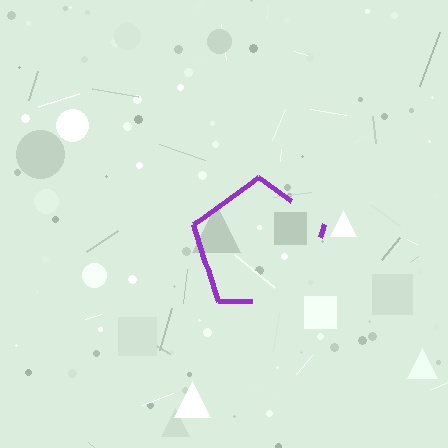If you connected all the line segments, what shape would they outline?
They would outline a pentagon.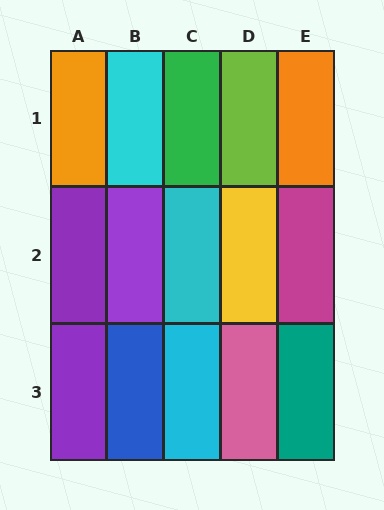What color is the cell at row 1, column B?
Cyan.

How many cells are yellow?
1 cell is yellow.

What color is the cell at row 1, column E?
Orange.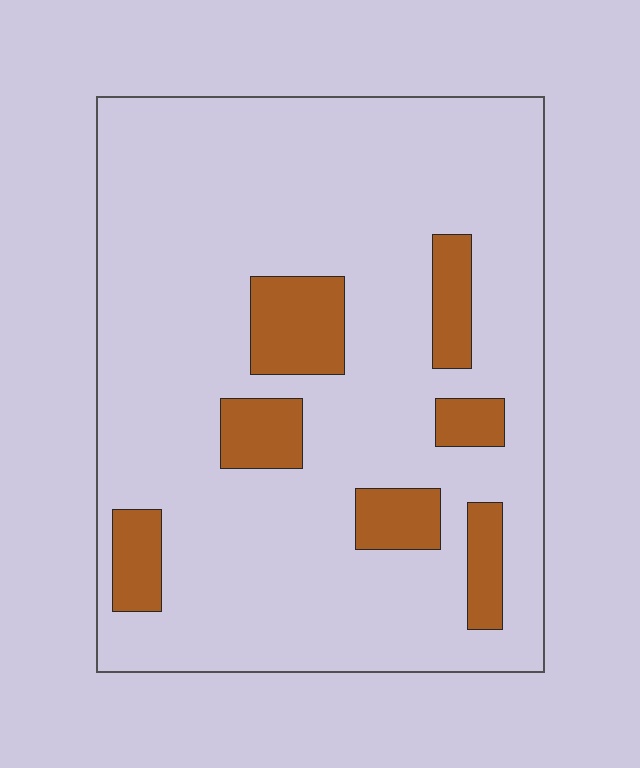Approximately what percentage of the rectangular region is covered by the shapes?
Approximately 15%.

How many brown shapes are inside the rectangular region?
7.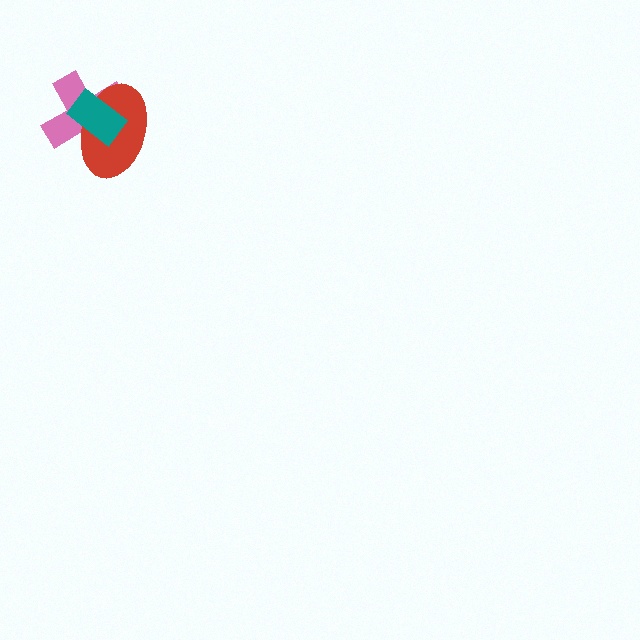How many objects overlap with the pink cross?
2 objects overlap with the pink cross.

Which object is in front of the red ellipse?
The teal rectangle is in front of the red ellipse.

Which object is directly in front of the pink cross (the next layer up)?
The red ellipse is directly in front of the pink cross.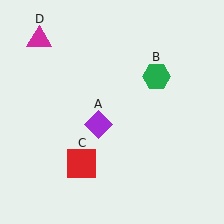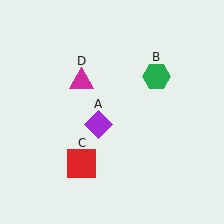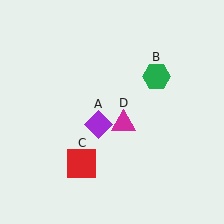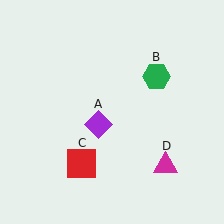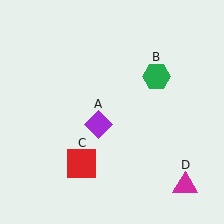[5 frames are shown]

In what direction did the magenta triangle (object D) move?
The magenta triangle (object D) moved down and to the right.